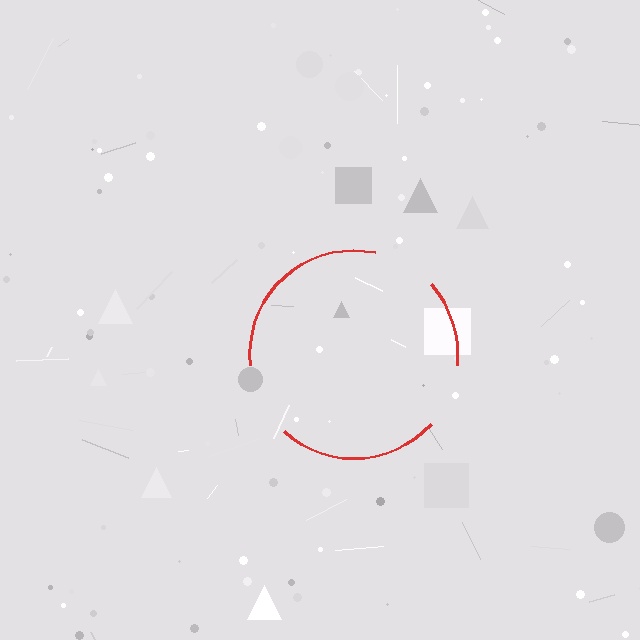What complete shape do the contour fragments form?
The contour fragments form a circle.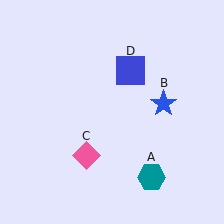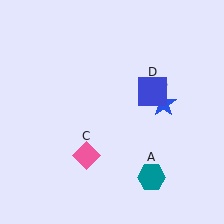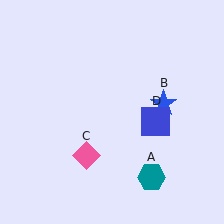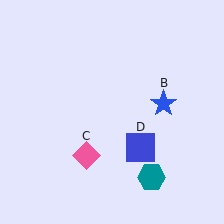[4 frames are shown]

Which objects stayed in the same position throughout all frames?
Teal hexagon (object A) and blue star (object B) and pink diamond (object C) remained stationary.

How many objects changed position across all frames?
1 object changed position: blue square (object D).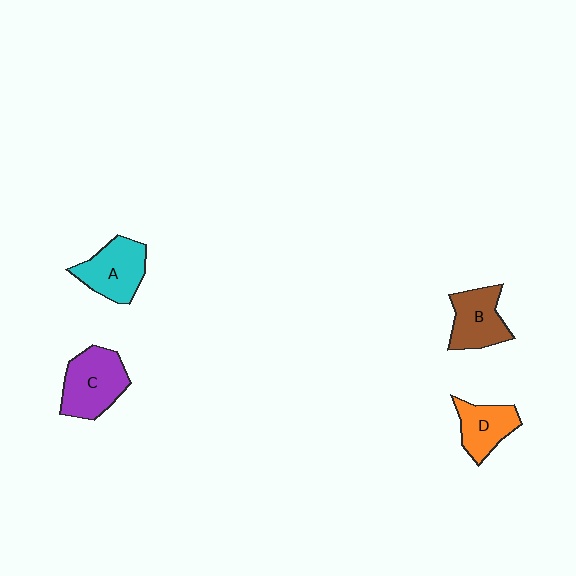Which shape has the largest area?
Shape C (purple).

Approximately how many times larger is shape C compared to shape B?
Approximately 1.2 times.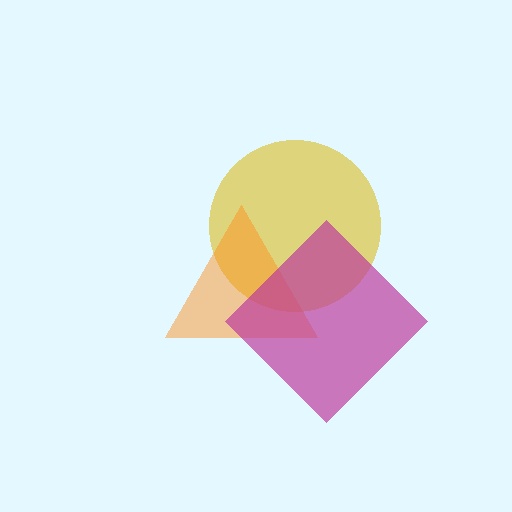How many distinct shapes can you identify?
There are 3 distinct shapes: a yellow circle, an orange triangle, a magenta diamond.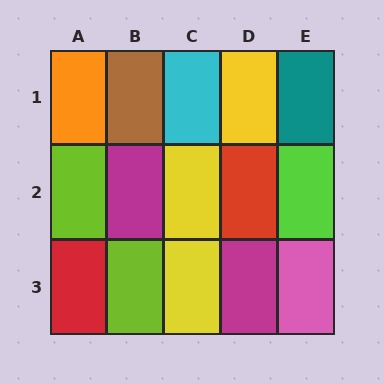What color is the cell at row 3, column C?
Yellow.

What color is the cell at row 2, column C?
Yellow.